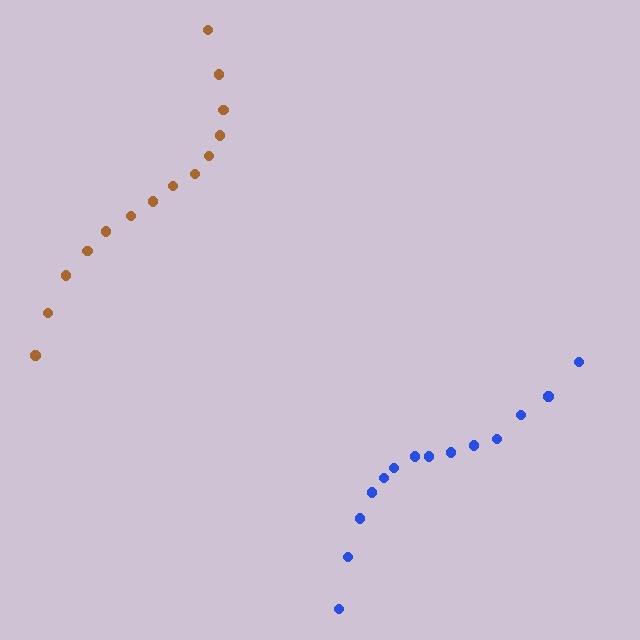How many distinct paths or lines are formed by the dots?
There are 2 distinct paths.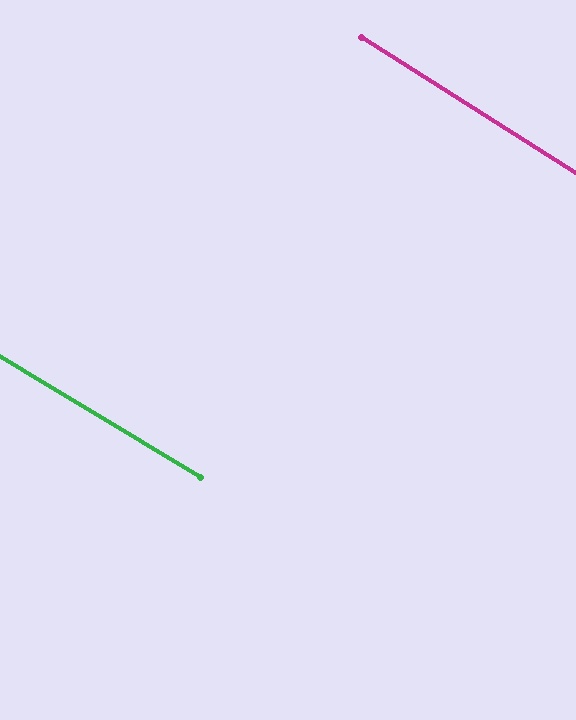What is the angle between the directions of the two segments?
Approximately 2 degrees.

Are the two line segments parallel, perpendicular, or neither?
Parallel — their directions differ by only 1.5°.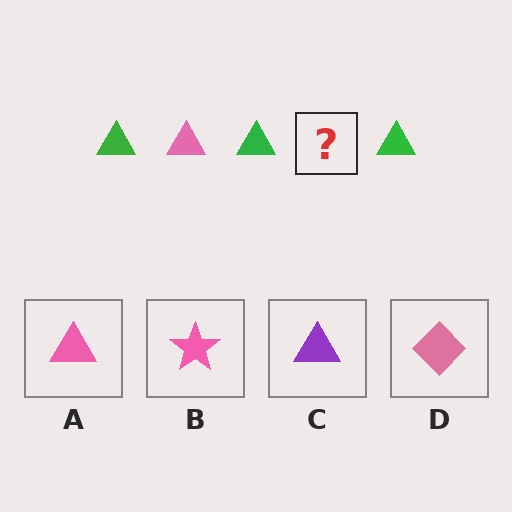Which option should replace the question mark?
Option A.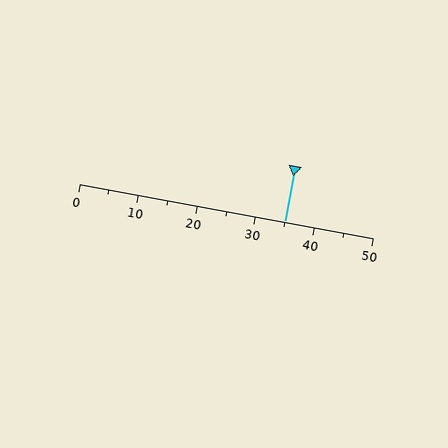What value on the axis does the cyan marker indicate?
The marker indicates approximately 35.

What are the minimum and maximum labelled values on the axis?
The axis runs from 0 to 50.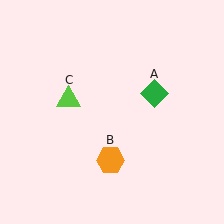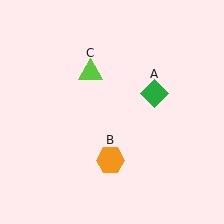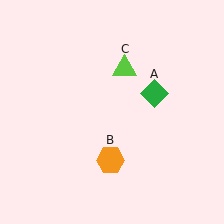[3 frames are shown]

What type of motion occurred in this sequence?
The lime triangle (object C) rotated clockwise around the center of the scene.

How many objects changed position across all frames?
1 object changed position: lime triangle (object C).